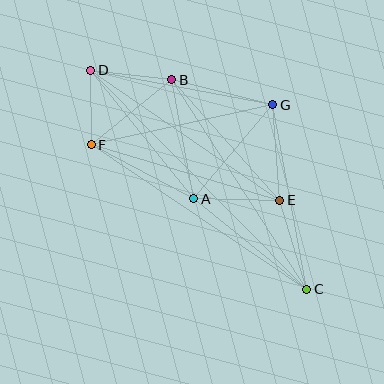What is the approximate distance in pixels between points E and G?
The distance between E and G is approximately 96 pixels.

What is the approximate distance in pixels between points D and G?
The distance between D and G is approximately 185 pixels.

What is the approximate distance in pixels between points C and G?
The distance between C and G is approximately 187 pixels.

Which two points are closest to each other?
Points D and F are closest to each other.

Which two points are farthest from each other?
Points C and D are farthest from each other.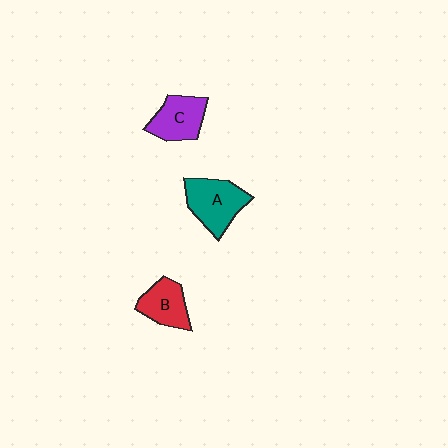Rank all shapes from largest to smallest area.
From largest to smallest: A (teal), C (purple), B (red).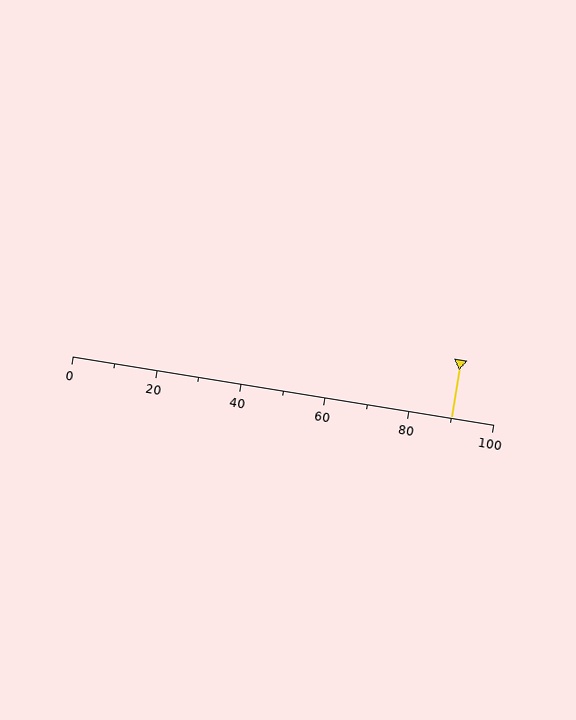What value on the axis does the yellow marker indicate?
The marker indicates approximately 90.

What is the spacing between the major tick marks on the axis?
The major ticks are spaced 20 apart.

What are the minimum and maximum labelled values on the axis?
The axis runs from 0 to 100.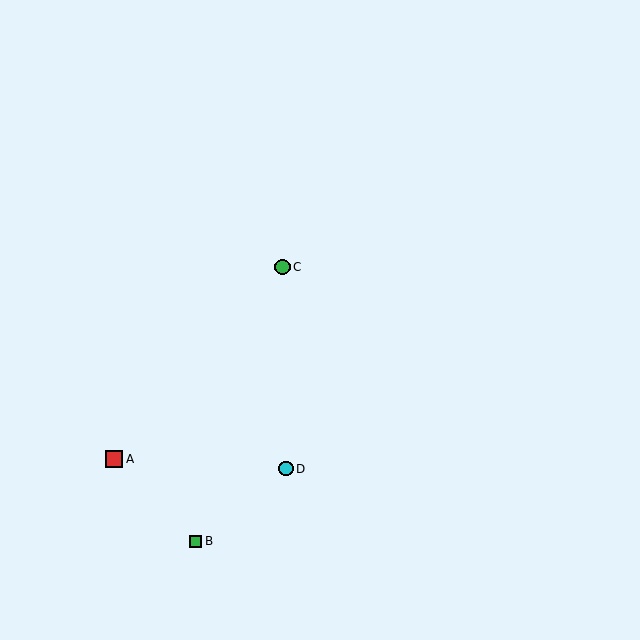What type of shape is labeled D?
Shape D is a cyan circle.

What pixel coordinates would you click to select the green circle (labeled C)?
Click at (282, 267) to select the green circle C.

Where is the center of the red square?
The center of the red square is at (114, 459).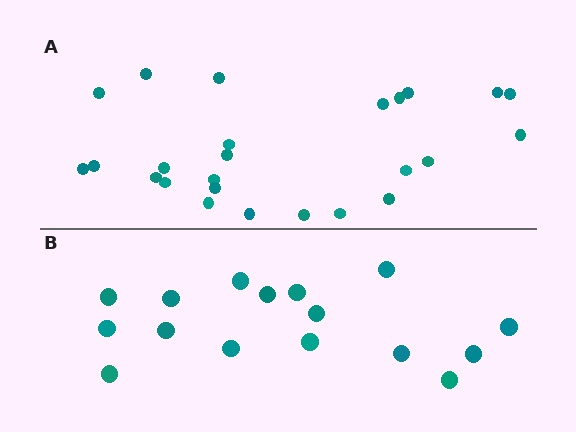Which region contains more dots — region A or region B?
Region A (the top region) has more dots.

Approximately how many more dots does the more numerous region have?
Region A has roughly 8 or so more dots than region B.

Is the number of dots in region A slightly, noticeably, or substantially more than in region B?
Region A has substantially more. The ratio is roughly 1.6 to 1.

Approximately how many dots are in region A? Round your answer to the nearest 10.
About 20 dots. (The exact count is 25, which rounds to 20.)